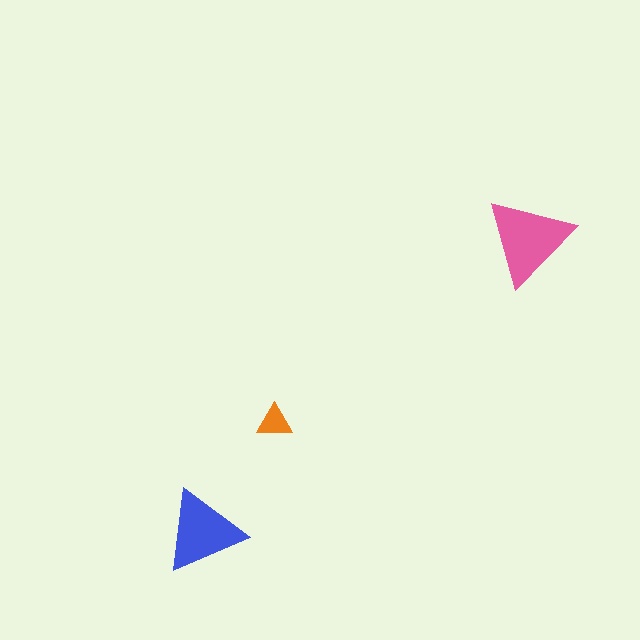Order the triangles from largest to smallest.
the pink one, the blue one, the orange one.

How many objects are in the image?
There are 3 objects in the image.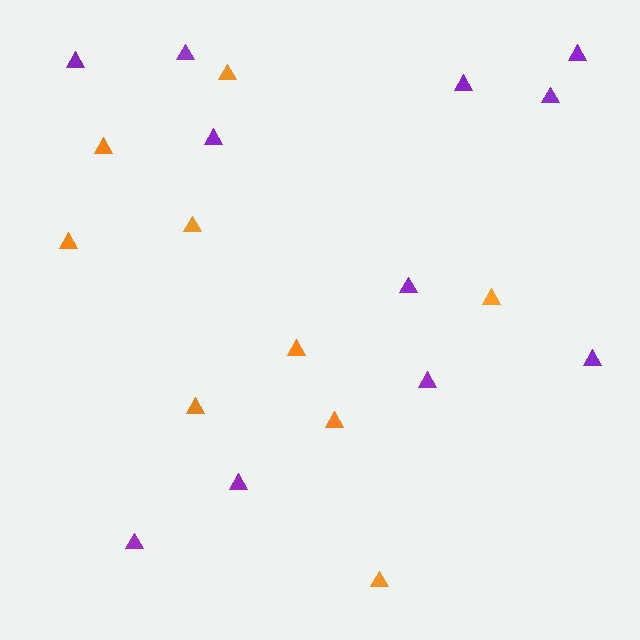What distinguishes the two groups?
There are 2 groups: one group of orange triangles (9) and one group of purple triangles (11).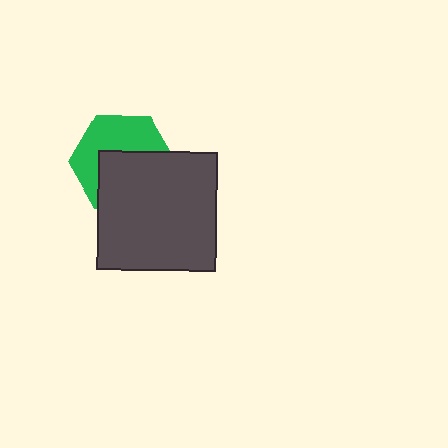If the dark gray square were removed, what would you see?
You would see the complete green hexagon.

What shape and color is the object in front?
The object in front is a dark gray square.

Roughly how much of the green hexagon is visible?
About half of it is visible (roughly 48%).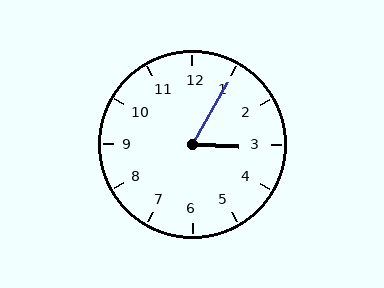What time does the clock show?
3:05.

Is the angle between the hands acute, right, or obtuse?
It is acute.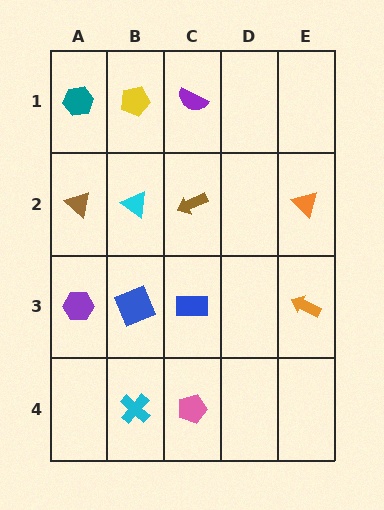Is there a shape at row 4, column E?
No, that cell is empty.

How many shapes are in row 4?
2 shapes.